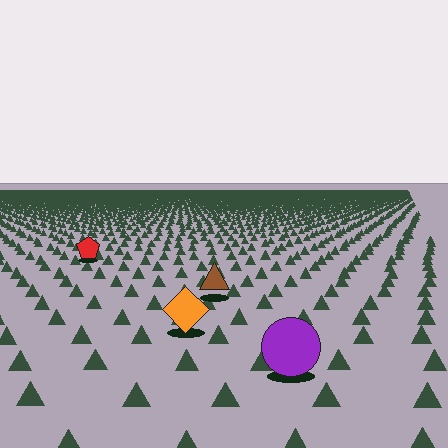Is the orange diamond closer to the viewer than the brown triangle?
Yes. The orange diamond is closer — you can tell from the texture gradient: the ground texture is coarser near it.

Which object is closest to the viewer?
The purple circle is closest. The texture marks near it are larger and more spread out.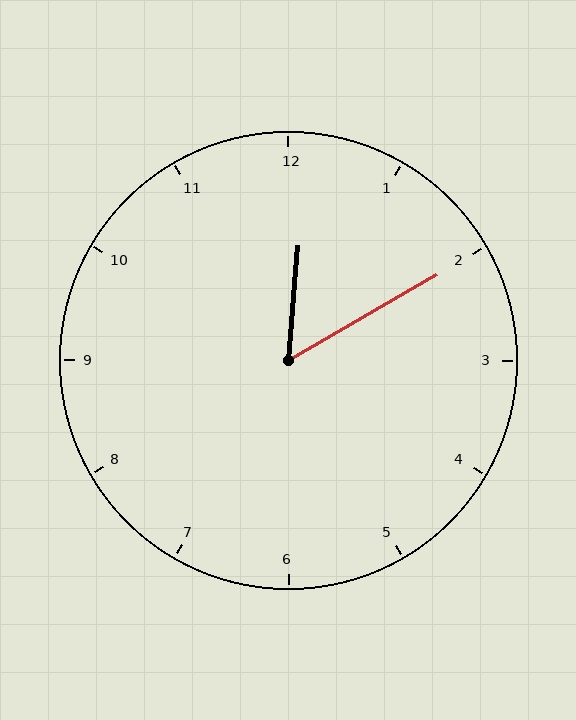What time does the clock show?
12:10.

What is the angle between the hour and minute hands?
Approximately 55 degrees.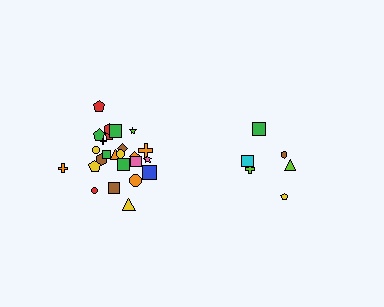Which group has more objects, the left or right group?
The left group.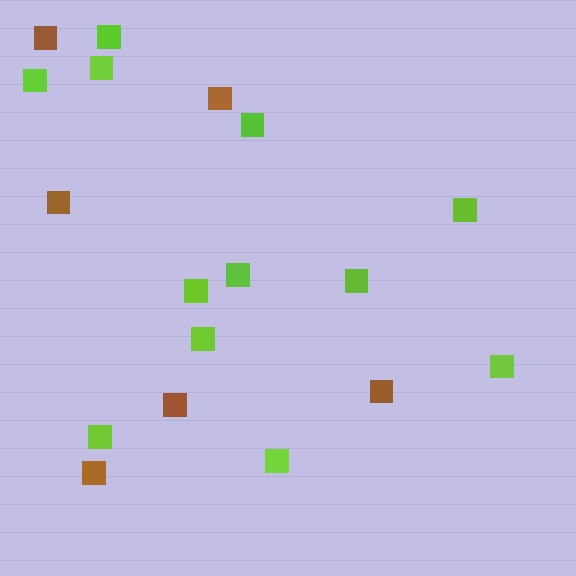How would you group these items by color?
There are 2 groups: one group of lime squares (12) and one group of brown squares (6).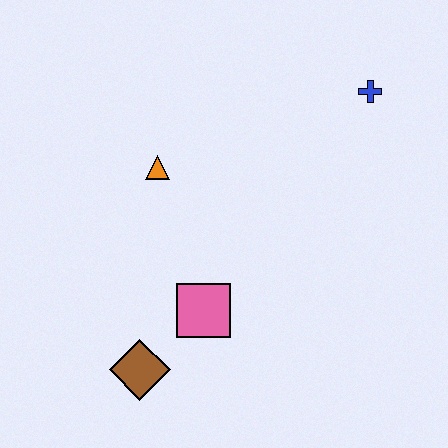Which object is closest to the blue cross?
The orange triangle is closest to the blue cross.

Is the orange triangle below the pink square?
No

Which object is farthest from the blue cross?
The brown diamond is farthest from the blue cross.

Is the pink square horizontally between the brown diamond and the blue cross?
Yes